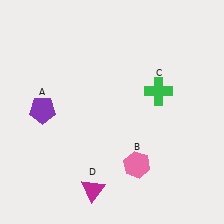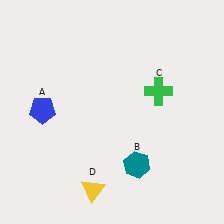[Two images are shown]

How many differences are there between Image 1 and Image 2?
There are 3 differences between the two images.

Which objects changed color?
A changed from purple to blue. B changed from pink to teal. D changed from magenta to yellow.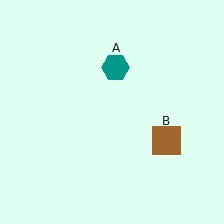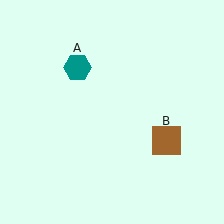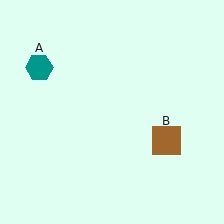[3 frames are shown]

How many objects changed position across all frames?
1 object changed position: teal hexagon (object A).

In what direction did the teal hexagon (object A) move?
The teal hexagon (object A) moved left.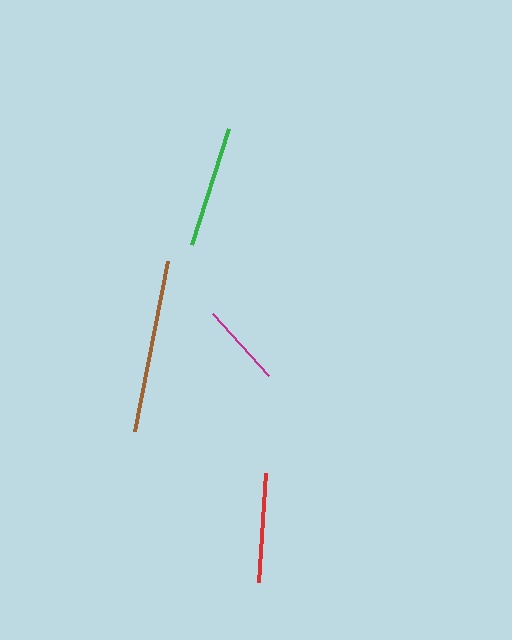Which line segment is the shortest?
The magenta line is the shortest at approximately 84 pixels.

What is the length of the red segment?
The red segment is approximately 109 pixels long.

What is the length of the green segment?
The green segment is approximately 121 pixels long.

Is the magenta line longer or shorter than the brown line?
The brown line is longer than the magenta line.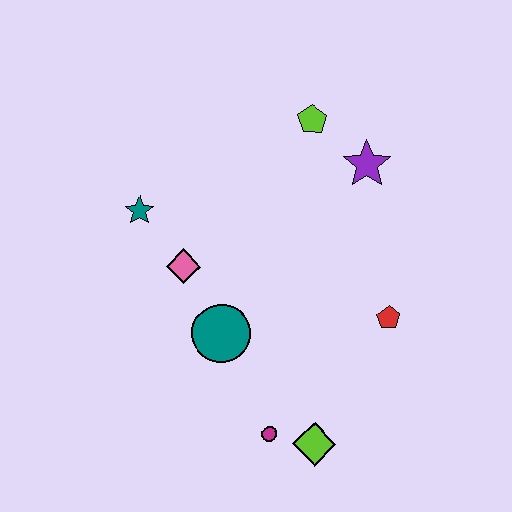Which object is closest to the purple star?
The lime pentagon is closest to the purple star.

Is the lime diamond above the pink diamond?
No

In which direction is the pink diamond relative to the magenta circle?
The pink diamond is above the magenta circle.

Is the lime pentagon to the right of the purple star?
No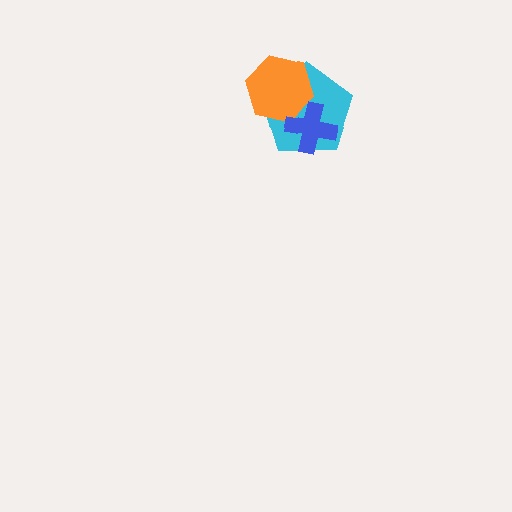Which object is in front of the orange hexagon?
The blue cross is in front of the orange hexagon.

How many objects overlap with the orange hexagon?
2 objects overlap with the orange hexagon.